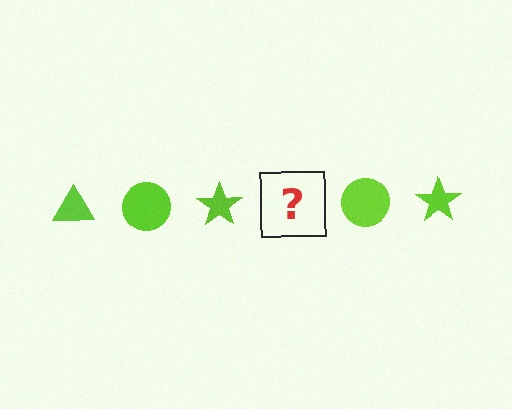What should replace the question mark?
The question mark should be replaced with a lime triangle.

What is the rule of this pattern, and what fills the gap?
The rule is that the pattern cycles through triangle, circle, star shapes in lime. The gap should be filled with a lime triangle.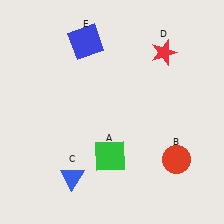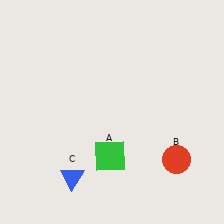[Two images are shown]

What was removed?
The blue square (E), the red star (D) were removed in Image 2.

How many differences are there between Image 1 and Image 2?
There are 2 differences between the two images.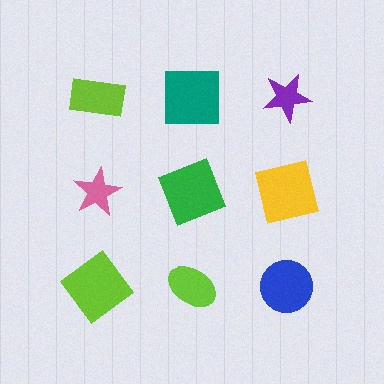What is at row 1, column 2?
A teal square.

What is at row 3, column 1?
A lime diamond.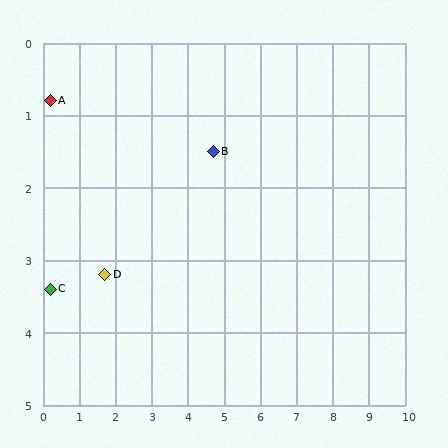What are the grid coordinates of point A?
Point A is at approximately (0.2, 0.8).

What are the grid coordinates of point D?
Point D is at approximately (1.7, 3.2).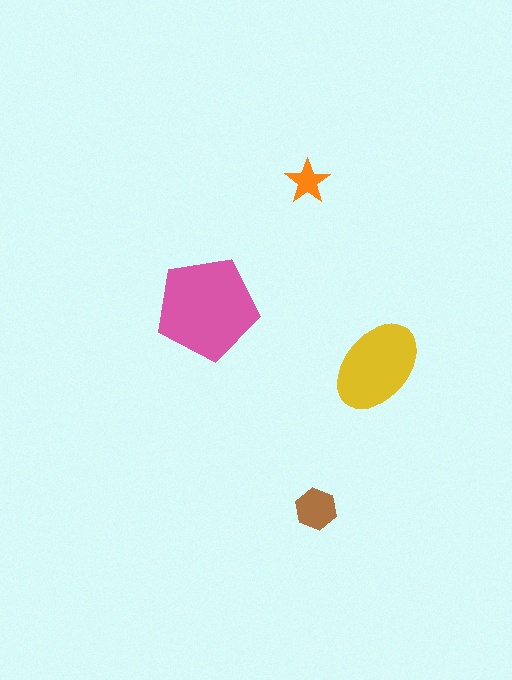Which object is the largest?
The pink pentagon.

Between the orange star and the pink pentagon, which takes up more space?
The pink pentagon.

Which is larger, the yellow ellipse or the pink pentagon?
The pink pentagon.